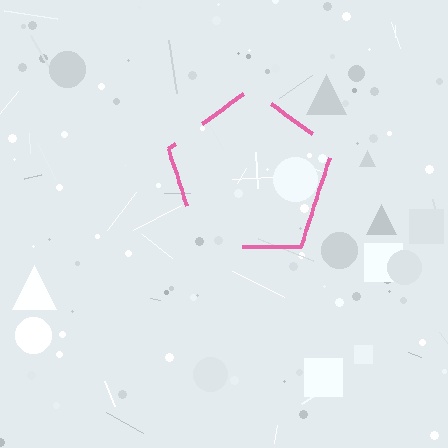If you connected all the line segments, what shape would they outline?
They would outline a pentagon.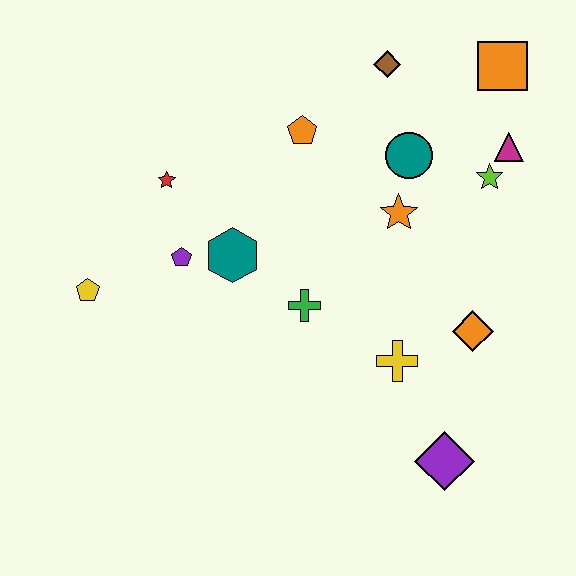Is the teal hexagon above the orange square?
No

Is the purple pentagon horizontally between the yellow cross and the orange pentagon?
No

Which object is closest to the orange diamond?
The yellow cross is closest to the orange diamond.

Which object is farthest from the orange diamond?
The yellow pentagon is farthest from the orange diamond.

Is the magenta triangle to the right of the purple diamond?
Yes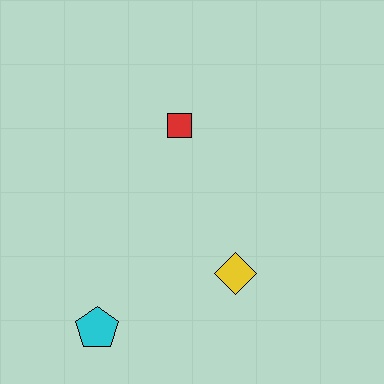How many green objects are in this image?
There are no green objects.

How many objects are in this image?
There are 3 objects.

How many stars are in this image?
There are no stars.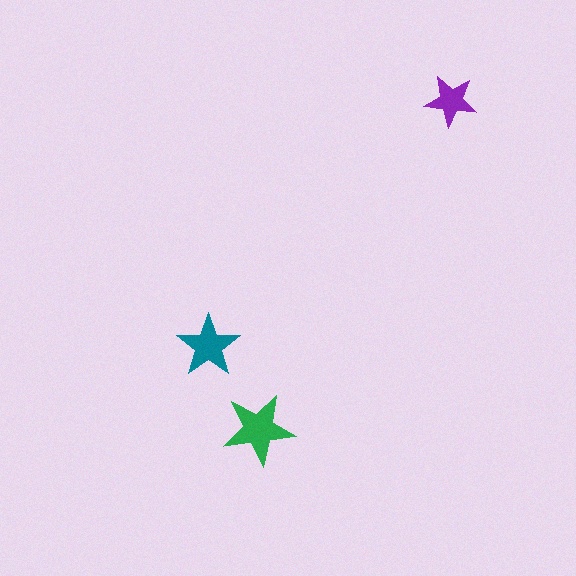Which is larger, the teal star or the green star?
The green one.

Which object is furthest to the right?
The purple star is rightmost.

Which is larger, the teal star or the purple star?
The teal one.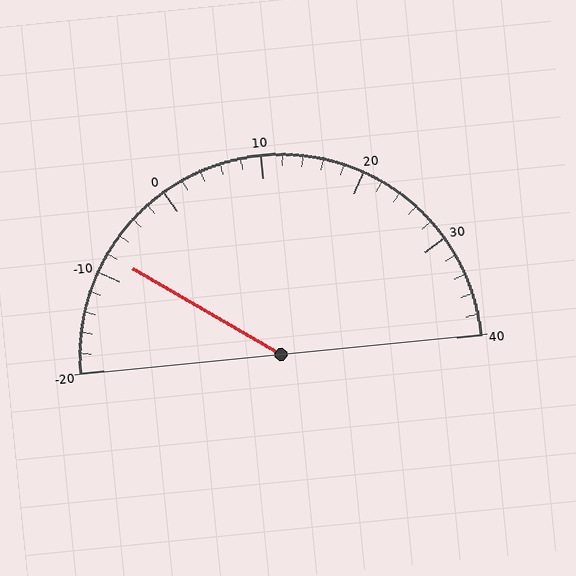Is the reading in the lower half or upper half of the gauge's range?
The reading is in the lower half of the range (-20 to 40).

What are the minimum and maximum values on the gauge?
The gauge ranges from -20 to 40.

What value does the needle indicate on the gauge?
The needle indicates approximately -8.